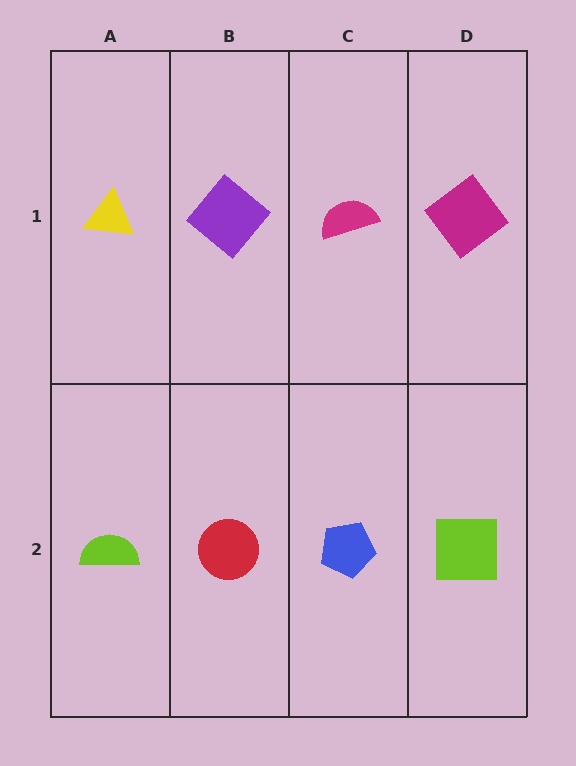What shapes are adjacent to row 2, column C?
A magenta semicircle (row 1, column C), a red circle (row 2, column B), a lime square (row 2, column D).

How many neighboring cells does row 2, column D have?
2.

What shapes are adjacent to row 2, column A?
A yellow triangle (row 1, column A), a red circle (row 2, column B).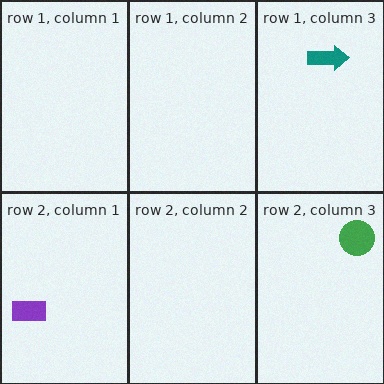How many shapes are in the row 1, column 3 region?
1.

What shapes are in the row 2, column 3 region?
The green circle.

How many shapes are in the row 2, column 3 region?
1.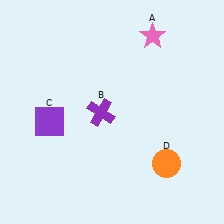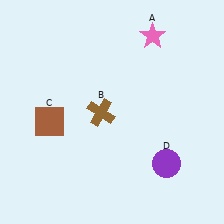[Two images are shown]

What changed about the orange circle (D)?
In Image 1, D is orange. In Image 2, it changed to purple.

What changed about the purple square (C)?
In Image 1, C is purple. In Image 2, it changed to brown.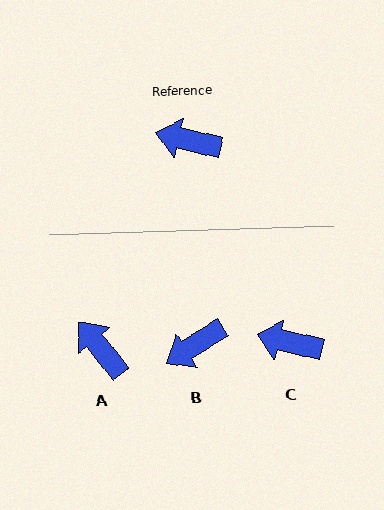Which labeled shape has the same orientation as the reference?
C.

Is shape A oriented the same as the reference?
No, it is off by about 38 degrees.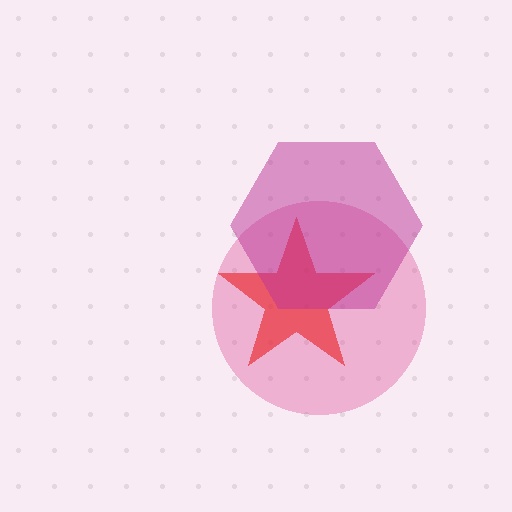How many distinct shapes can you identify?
There are 3 distinct shapes: a pink circle, a red star, a magenta hexagon.